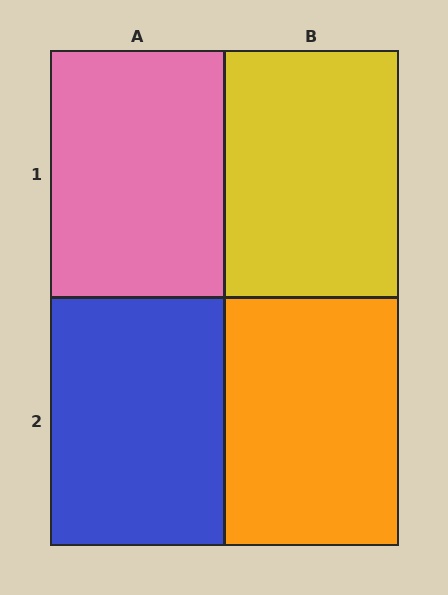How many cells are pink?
1 cell is pink.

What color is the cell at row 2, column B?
Orange.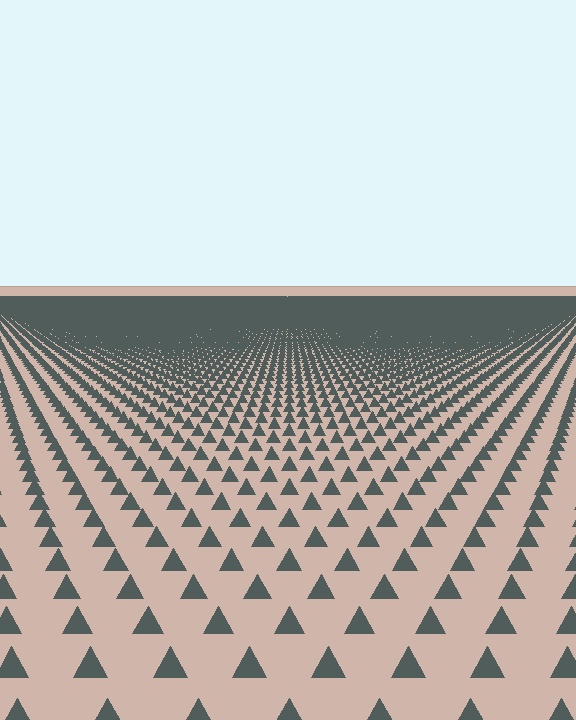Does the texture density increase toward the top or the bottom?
Density increases toward the top.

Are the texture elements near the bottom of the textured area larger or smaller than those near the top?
Larger. Near the bottom, elements are closer to the viewer and appear at a bigger on-screen size.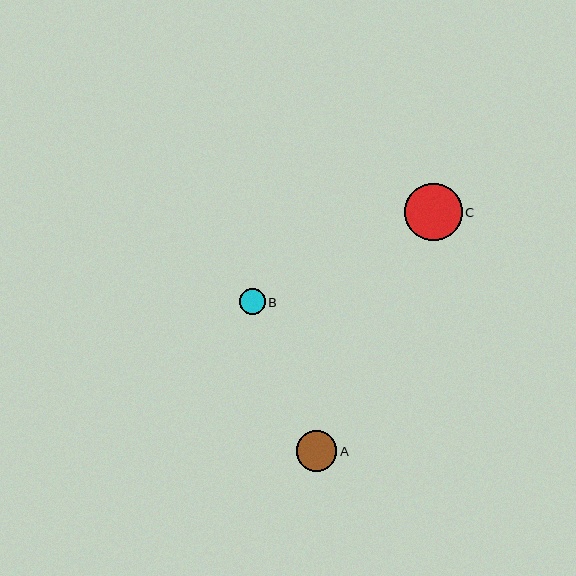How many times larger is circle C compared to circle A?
Circle C is approximately 1.4 times the size of circle A.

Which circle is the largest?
Circle C is the largest with a size of approximately 57 pixels.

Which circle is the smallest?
Circle B is the smallest with a size of approximately 26 pixels.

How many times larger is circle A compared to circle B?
Circle A is approximately 1.6 times the size of circle B.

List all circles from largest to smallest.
From largest to smallest: C, A, B.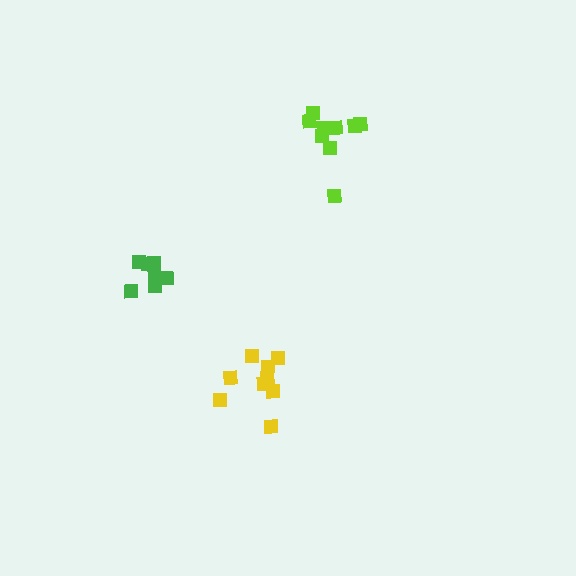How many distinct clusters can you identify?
There are 3 distinct clusters.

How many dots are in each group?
Group 1: 8 dots, Group 2: 9 dots, Group 3: 9 dots (26 total).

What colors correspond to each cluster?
The clusters are colored: green, lime, yellow.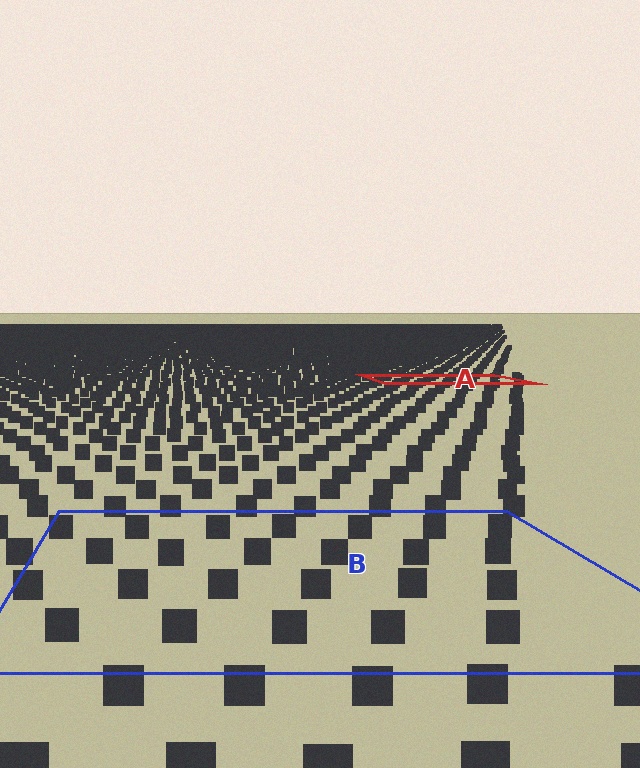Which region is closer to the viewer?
Region B is closer. The texture elements there are larger and more spread out.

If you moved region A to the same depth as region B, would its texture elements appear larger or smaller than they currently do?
They would appear larger. At a closer depth, the same texture elements are projected at a bigger on-screen size.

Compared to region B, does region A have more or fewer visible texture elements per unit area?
Region A has more texture elements per unit area — they are packed more densely because it is farther away.